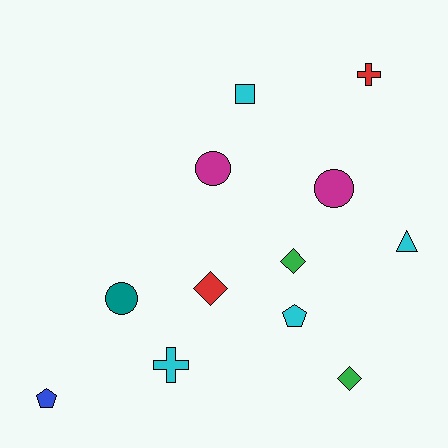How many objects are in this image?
There are 12 objects.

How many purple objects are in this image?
There are no purple objects.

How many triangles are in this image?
There is 1 triangle.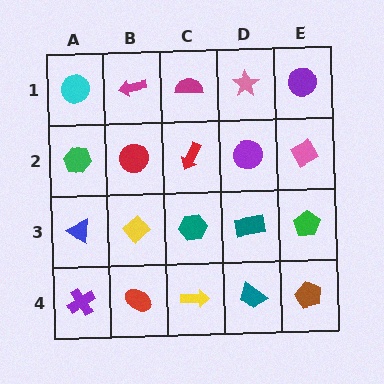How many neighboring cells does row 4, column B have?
3.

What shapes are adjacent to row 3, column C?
A red arrow (row 2, column C), a yellow arrow (row 4, column C), a yellow diamond (row 3, column B), a teal rectangle (row 3, column D).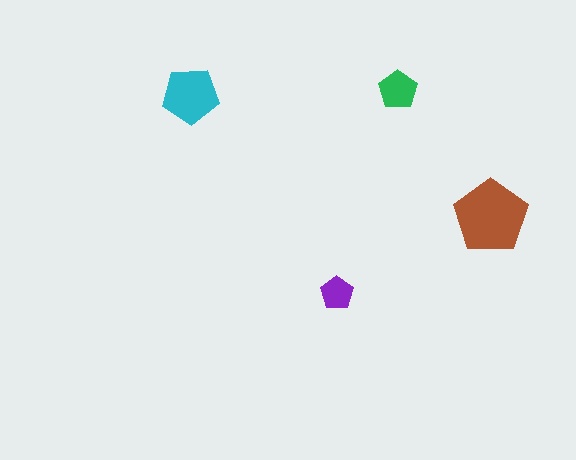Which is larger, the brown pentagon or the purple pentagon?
The brown one.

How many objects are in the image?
There are 4 objects in the image.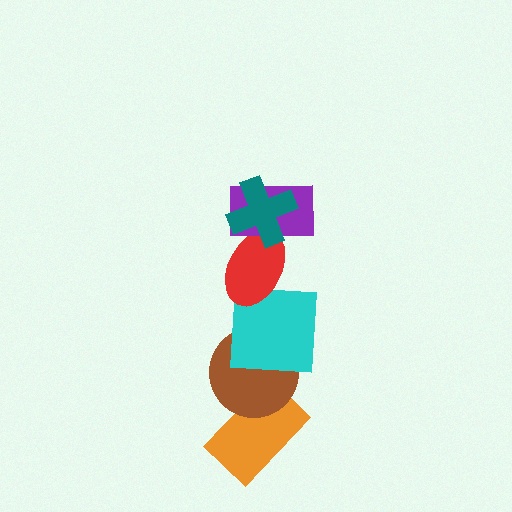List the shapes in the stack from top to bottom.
From top to bottom: the teal cross, the purple rectangle, the red ellipse, the cyan square, the brown circle, the orange rectangle.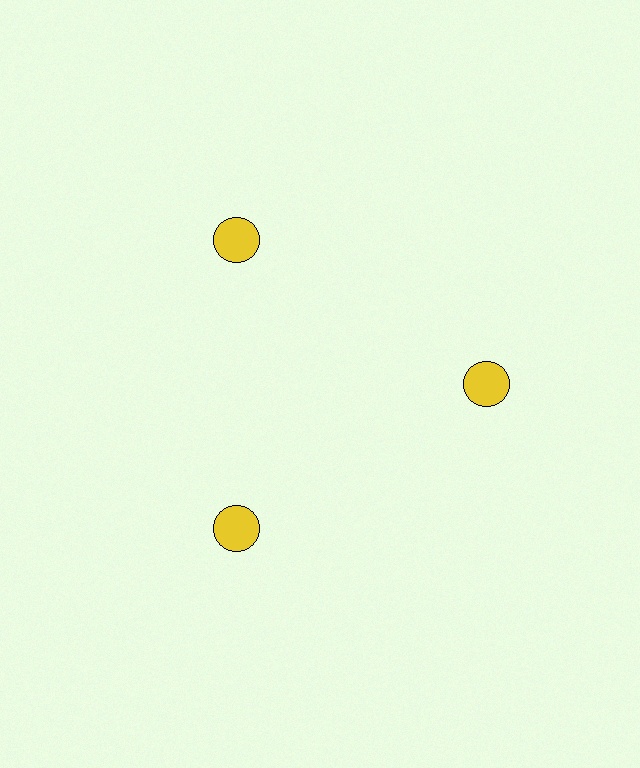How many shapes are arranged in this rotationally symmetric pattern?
There are 3 shapes, arranged in 3 groups of 1.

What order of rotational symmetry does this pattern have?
This pattern has 3-fold rotational symmetry.